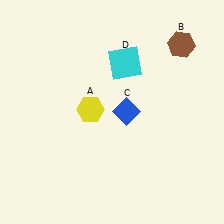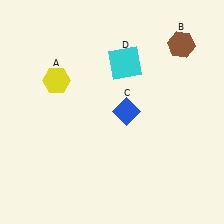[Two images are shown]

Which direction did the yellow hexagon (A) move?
The yellow hexagon (A) moved left.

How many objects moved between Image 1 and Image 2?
1 object moved between the two images.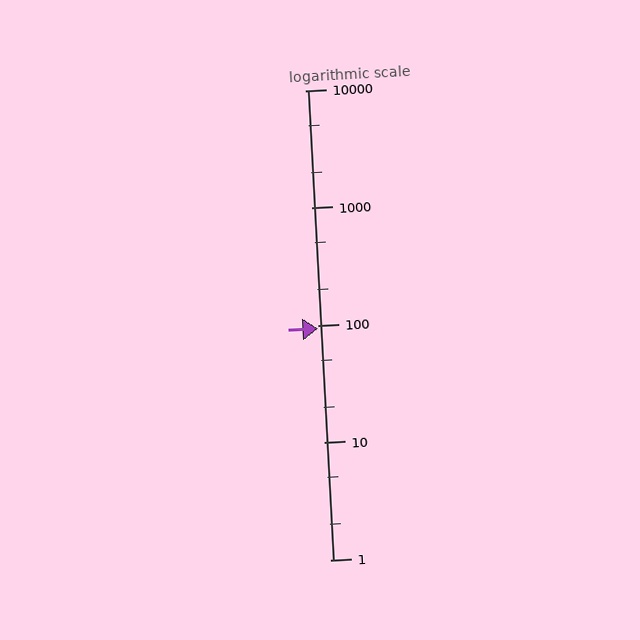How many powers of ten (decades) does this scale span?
The scale spans 4 decades, from 1 to 10000.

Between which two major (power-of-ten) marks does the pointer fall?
The pointer is between 10 and 100.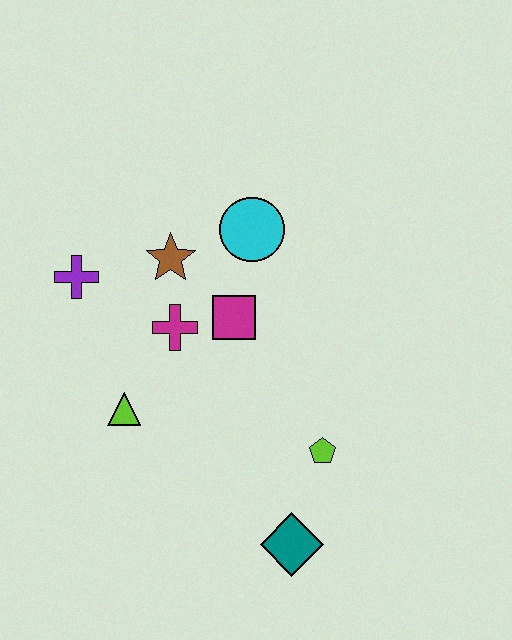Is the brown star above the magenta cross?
Yes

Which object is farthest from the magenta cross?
The teal diamond is farthest from the magenta cross.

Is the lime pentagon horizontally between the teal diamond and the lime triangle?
No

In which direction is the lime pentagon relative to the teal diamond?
The lime pentagon is above the teal diamond.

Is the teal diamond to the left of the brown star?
No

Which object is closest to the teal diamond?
The lime pentagon is closest to the teal diamond.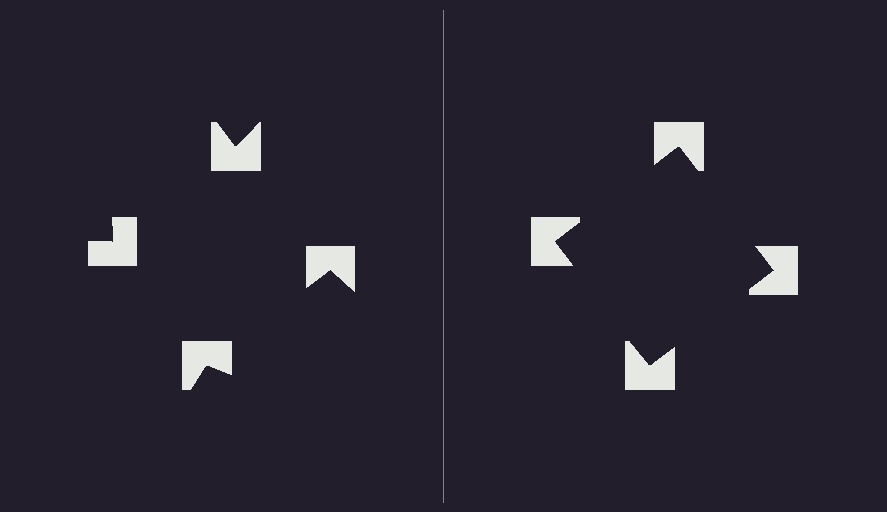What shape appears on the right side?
An illusory square.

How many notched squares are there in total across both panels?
8 — 4 on each side.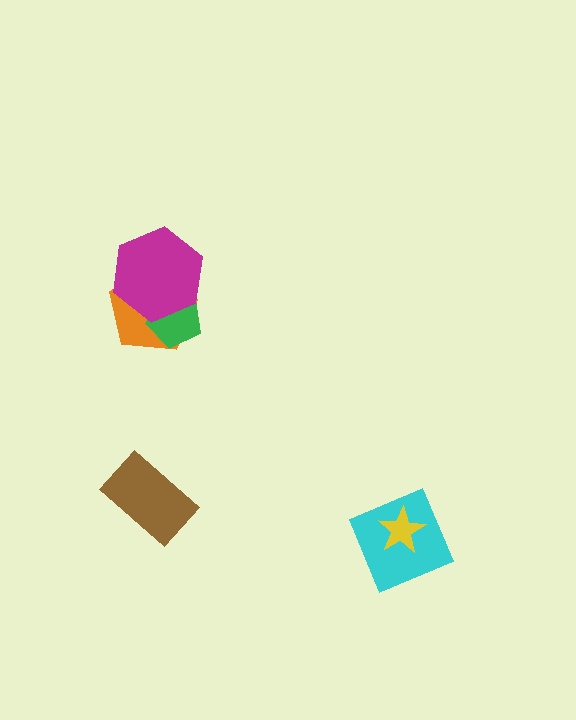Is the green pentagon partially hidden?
Yes, it is partially covered by another shape.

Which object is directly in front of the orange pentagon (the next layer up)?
The green pentagon is directly in front of the orange pentagon.